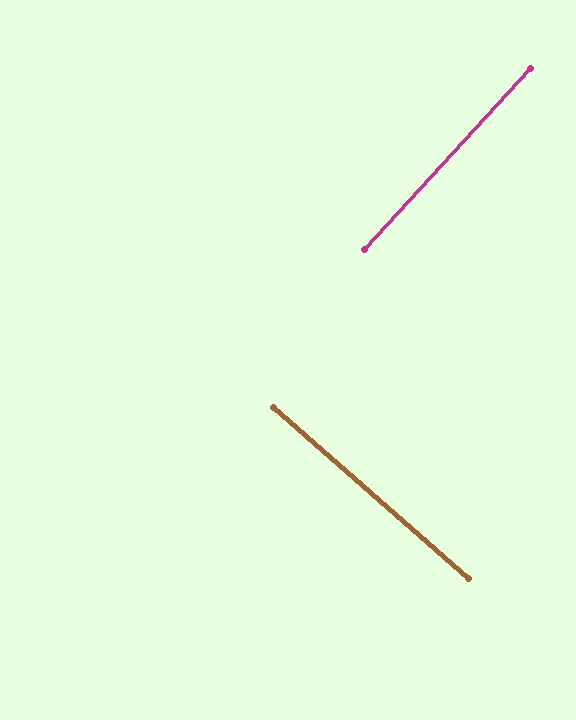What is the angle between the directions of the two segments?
Approximately 89 degrees.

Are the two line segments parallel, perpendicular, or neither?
Perpendicular — they meet at approximately 89°.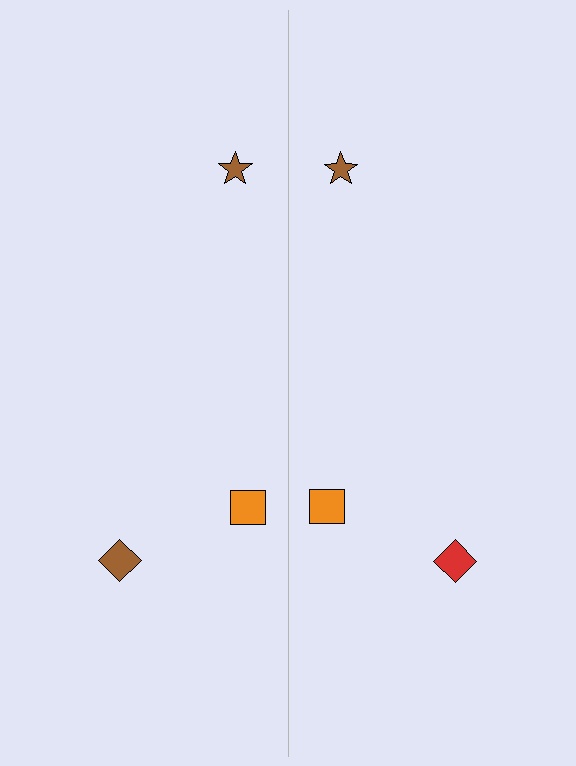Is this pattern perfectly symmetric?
No, the pattern is not perfectly symmetric. The red diamond on the right side breaks the symmetry — its mirror counterpart is brown.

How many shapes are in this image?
There are 6 shapes in this image.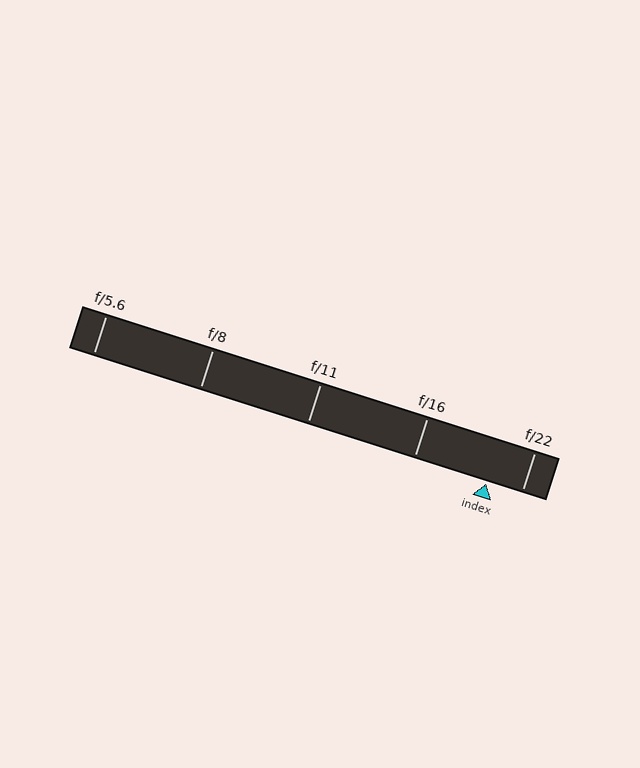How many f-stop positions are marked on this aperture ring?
There are 5 f-stop positions marked.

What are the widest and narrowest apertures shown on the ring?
The widest aperture shown is f/5.6 and the narrowest is f/22.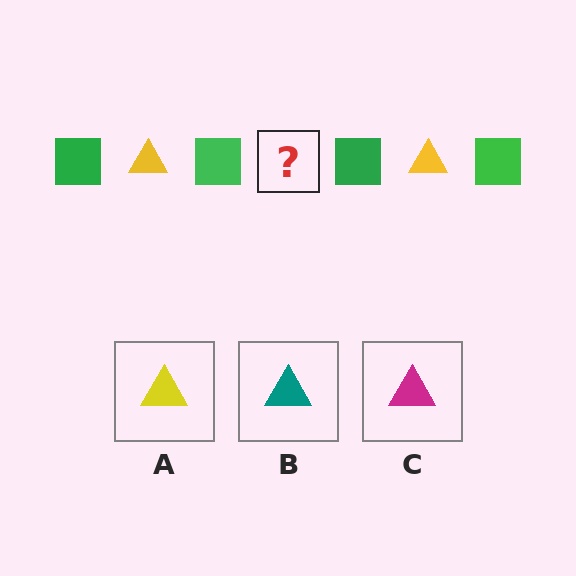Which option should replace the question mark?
Option A.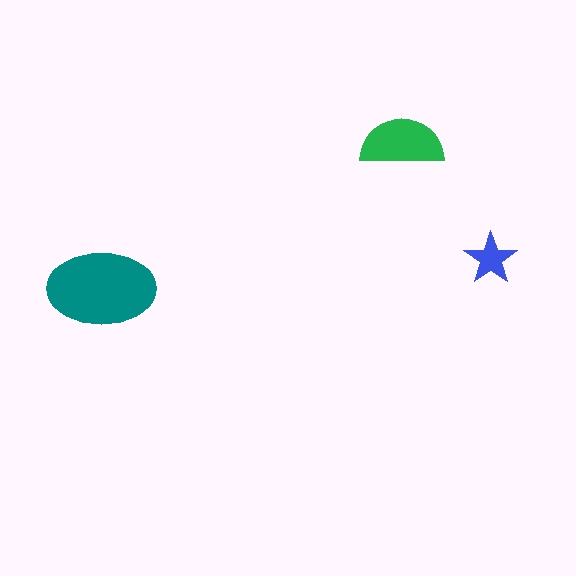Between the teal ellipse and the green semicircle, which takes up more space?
The teal ellipse.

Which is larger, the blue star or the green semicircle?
The green semicircle.